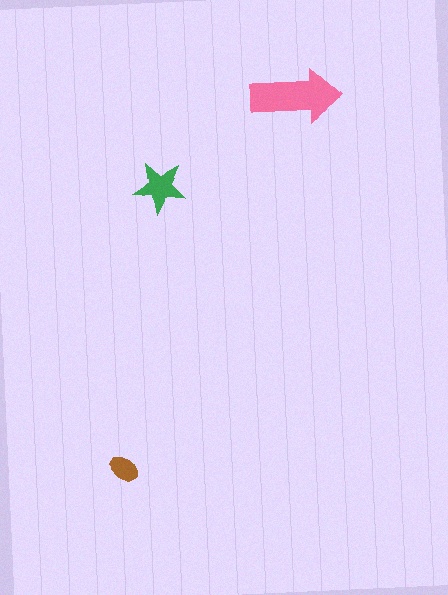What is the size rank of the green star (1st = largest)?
2nd.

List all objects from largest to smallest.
The pink arrow, the green star, the brown ellipse.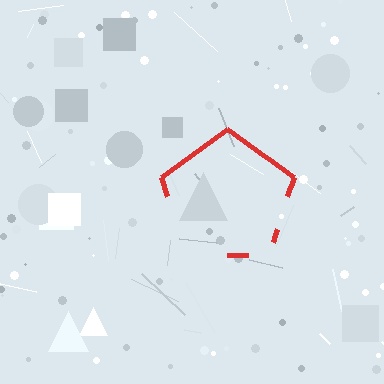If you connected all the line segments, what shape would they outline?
They would outline a pentagon.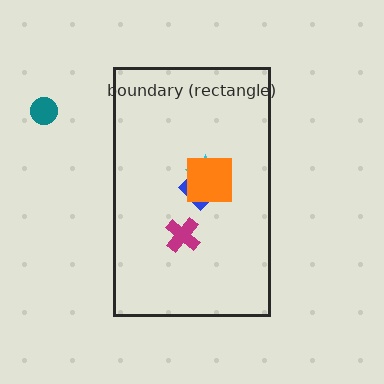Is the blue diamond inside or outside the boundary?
Inside.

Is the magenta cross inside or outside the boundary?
Inside.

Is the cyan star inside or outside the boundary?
Inside.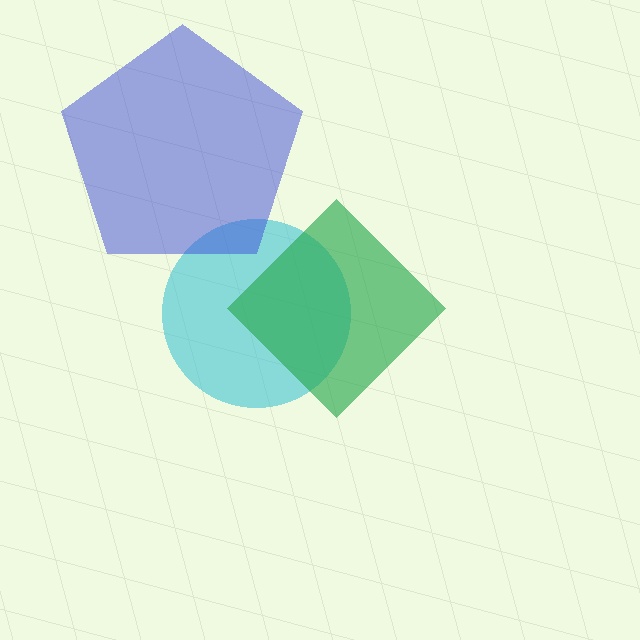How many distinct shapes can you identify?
There are 3 distinct shapes: a cyan circle, a blue pentagon, a green diamond.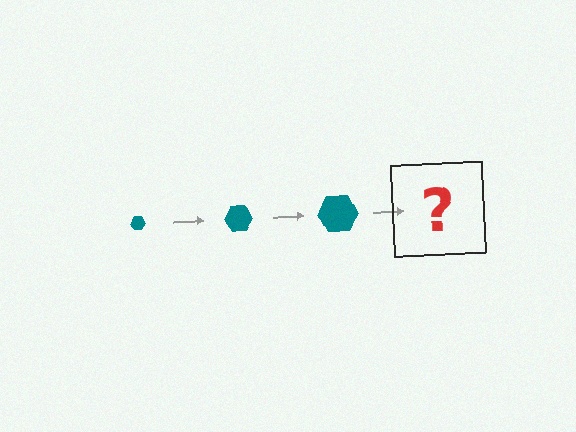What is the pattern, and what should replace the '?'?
The pattern is that the hexagon gets progressively larger each step. The '?' should be a teal hexagon, larger than the previous one.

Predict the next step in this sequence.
The next step is a teal hexagon, larger than the previous one.